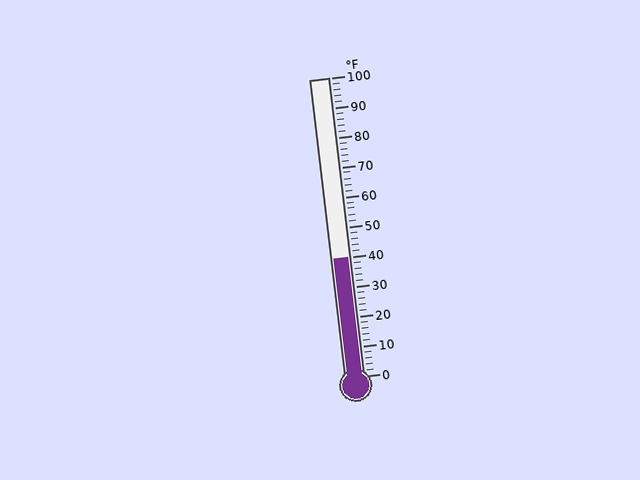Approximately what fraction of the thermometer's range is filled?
The thermometer is filled to approximately 40% of its range.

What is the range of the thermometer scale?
The thermometer scale ranges from 0°F to 100°F.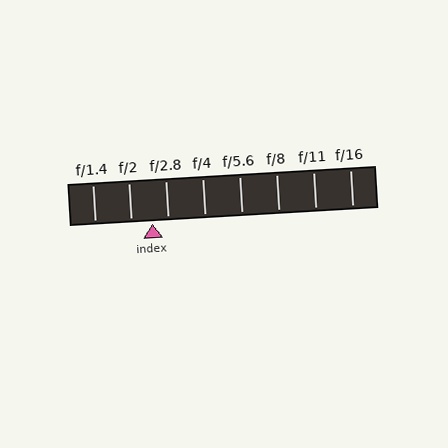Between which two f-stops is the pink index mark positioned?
The index mark is between f/2 and f/2.8.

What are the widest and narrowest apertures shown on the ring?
The widest aperture shown is f/1.4 and the narrowest is f/16.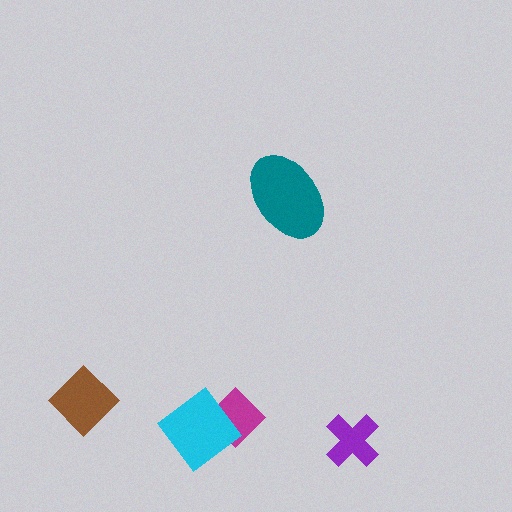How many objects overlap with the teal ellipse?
0 objects overlap with the teal ellipse.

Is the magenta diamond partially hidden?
Yes, it is partially covered by another shape.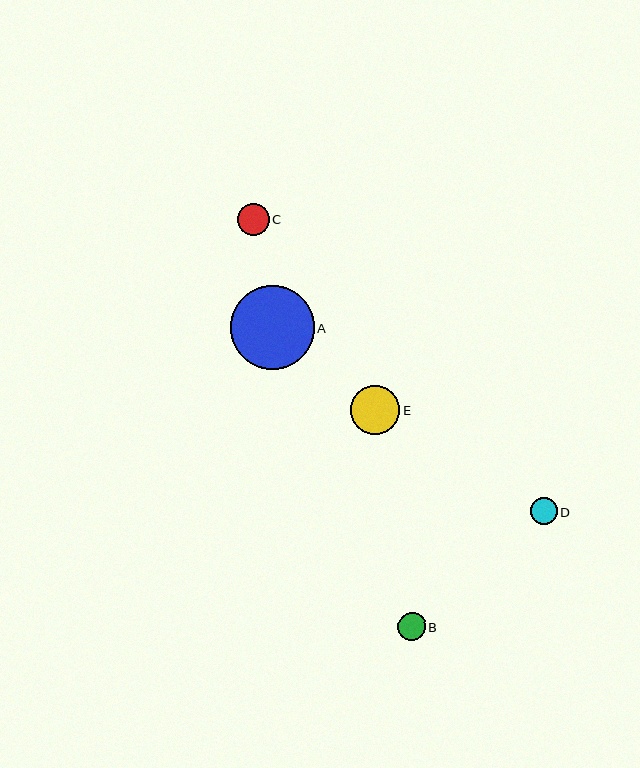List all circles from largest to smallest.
From largest to smallest: A, E, C, B, D.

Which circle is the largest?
Circle A is the largest with a size of approximately 84 pixels.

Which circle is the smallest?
Circle D is the smallest with a size of approximately 27 pixels.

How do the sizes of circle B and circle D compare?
Circle B and circle D are approximately the same size.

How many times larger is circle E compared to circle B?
Circle E is approximately 1.8 times the size of circle B.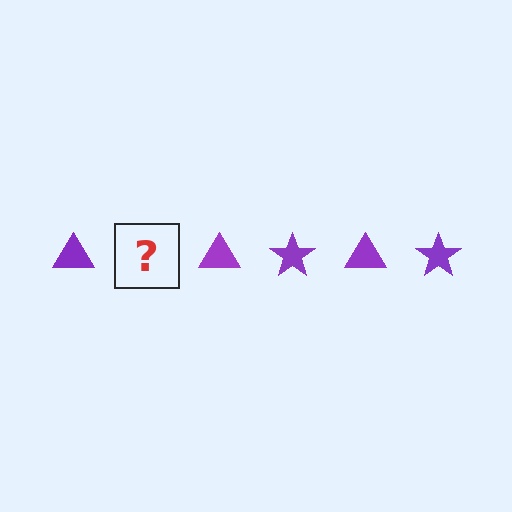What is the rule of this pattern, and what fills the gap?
The rule is that the pattern cycles through triangle, star shapes in purple. The gap should be filled with a purple star.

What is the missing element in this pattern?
The missing element is a purple star.